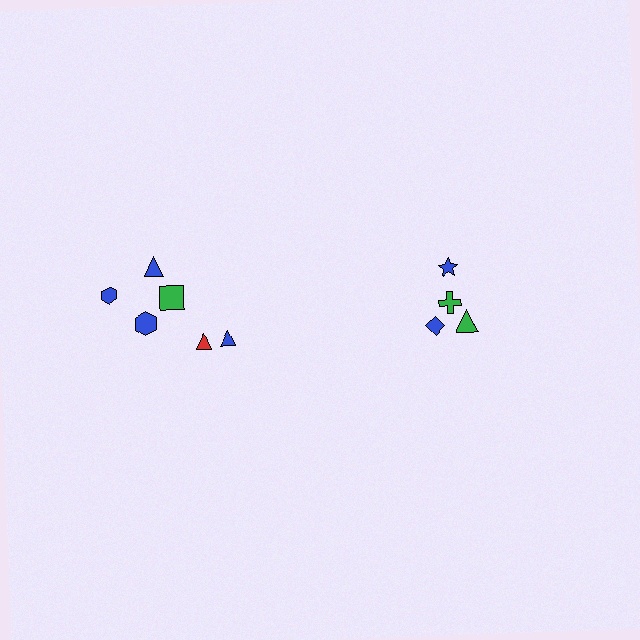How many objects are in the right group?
There are 4 objects.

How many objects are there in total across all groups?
There are 10 objects.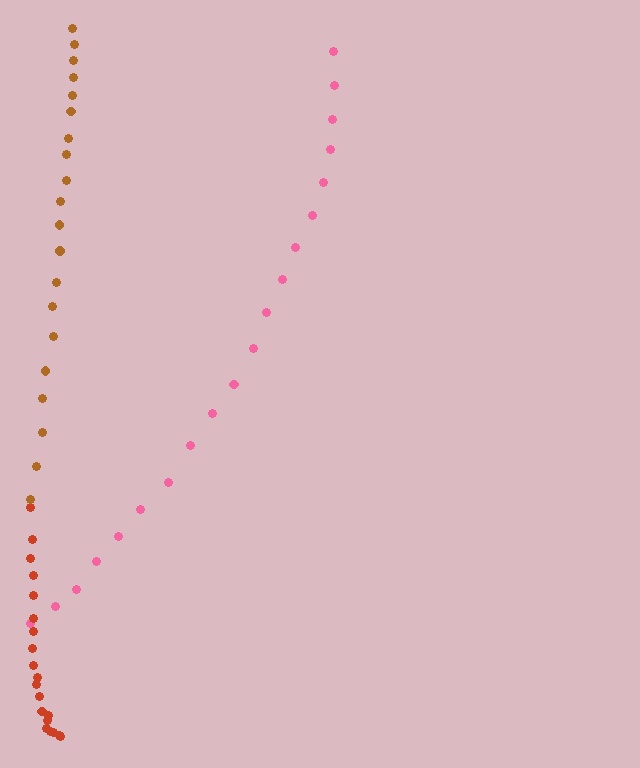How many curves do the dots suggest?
There are 3 distinct paths.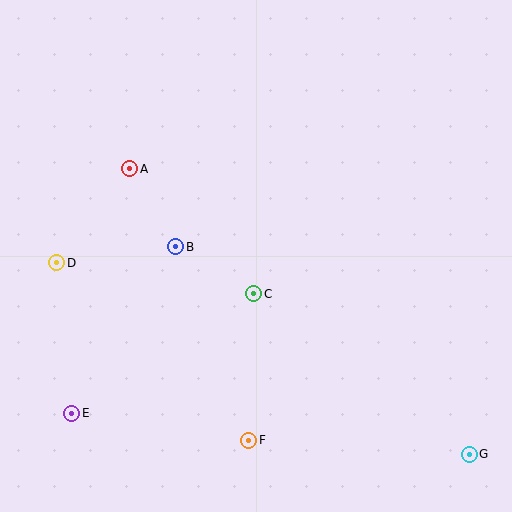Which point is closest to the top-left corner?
Point A is closest to the top-left corner.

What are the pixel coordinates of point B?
Point B is at (176, 247).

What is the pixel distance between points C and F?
The distance between C and F is 147 pixels.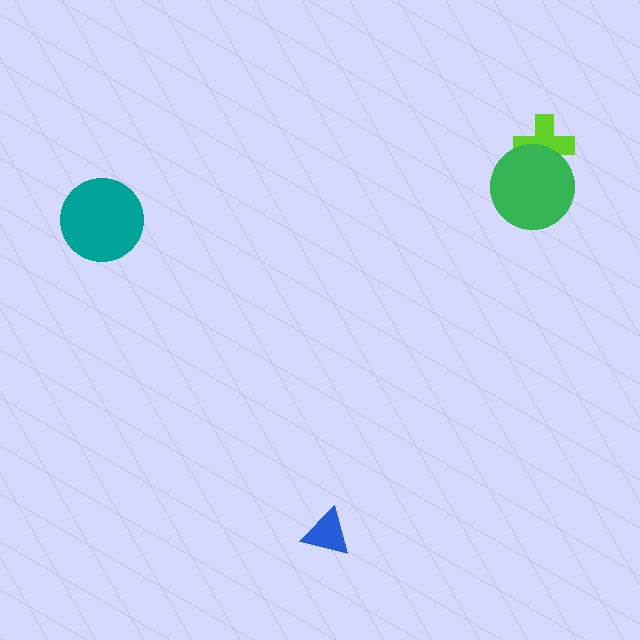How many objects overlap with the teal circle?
0 objects overlap with the teal circle.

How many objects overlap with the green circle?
1 object overlaps with the green circle.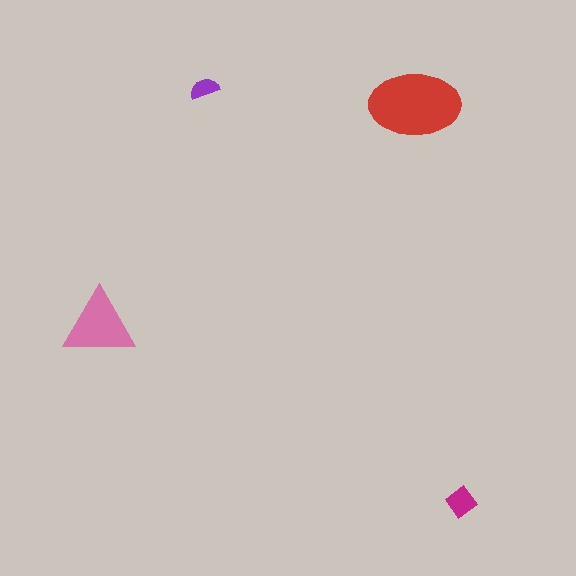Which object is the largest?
The red ellipse.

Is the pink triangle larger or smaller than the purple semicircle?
Larger.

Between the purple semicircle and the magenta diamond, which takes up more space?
The magenta diamond.